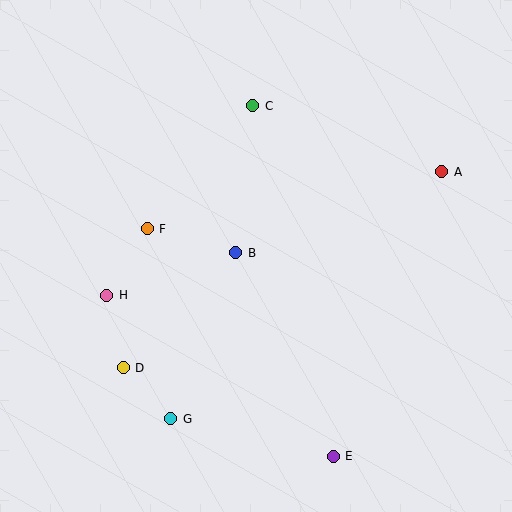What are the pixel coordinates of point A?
Point A is at (442, 172).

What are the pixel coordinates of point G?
Point G is at (171, 419).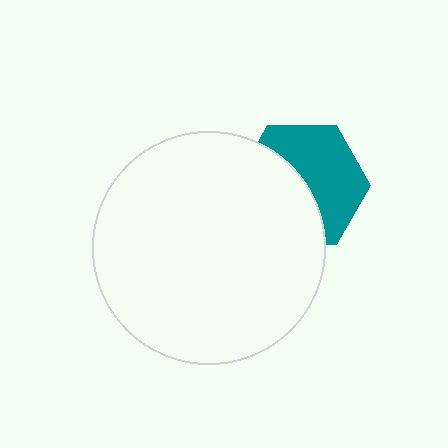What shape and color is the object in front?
The object in front is a white circle.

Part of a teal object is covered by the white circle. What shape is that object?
It is a hexagon.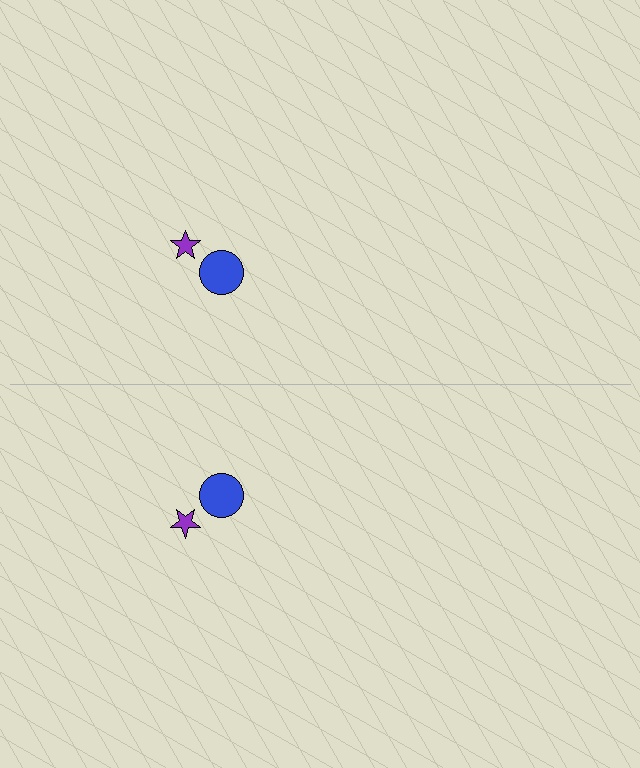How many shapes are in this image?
There are 4 shapes in this image.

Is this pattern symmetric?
Yes, this pattern has bilateral (reflection) symmetry.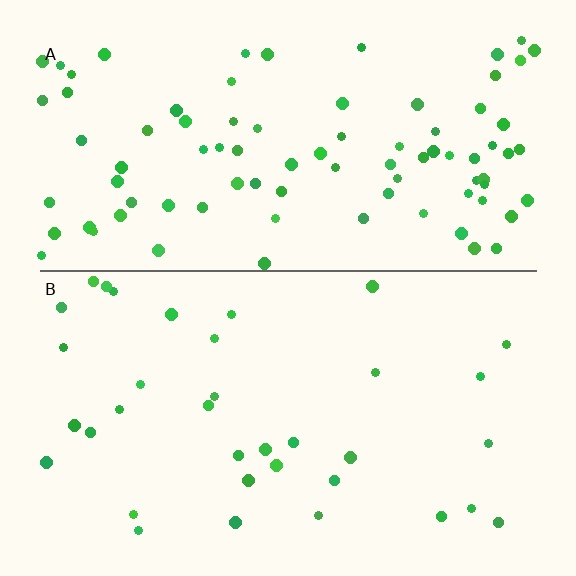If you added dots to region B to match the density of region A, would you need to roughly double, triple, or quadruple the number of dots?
Approximately double.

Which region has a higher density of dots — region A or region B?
A (the top).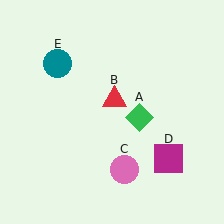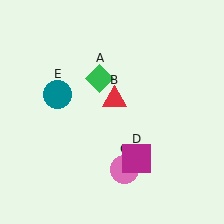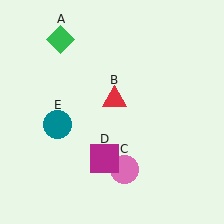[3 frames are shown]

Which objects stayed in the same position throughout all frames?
Red triangle (object B) and pink circle (object C) remained stationary.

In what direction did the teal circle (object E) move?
The teal circle (object E) moved down.